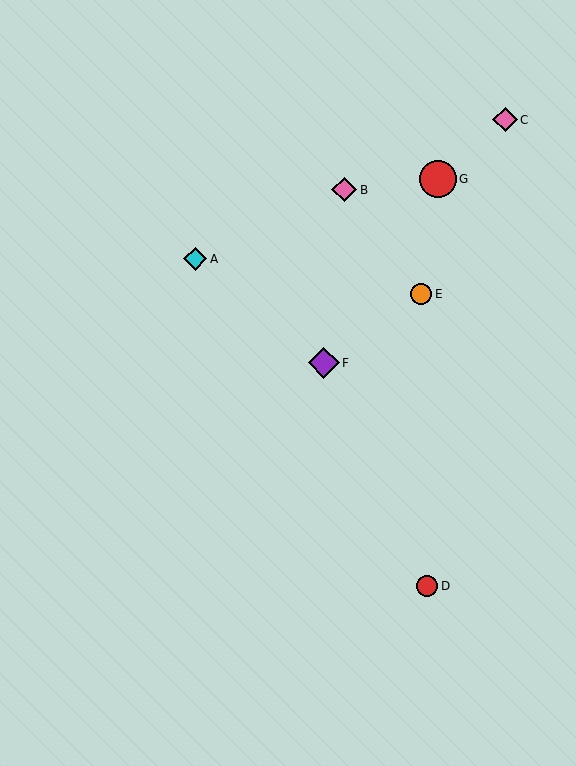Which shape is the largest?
The red circle (labeled G) is the largest.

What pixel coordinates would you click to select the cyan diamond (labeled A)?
Click at (195, 259) to select the cyan diamond A.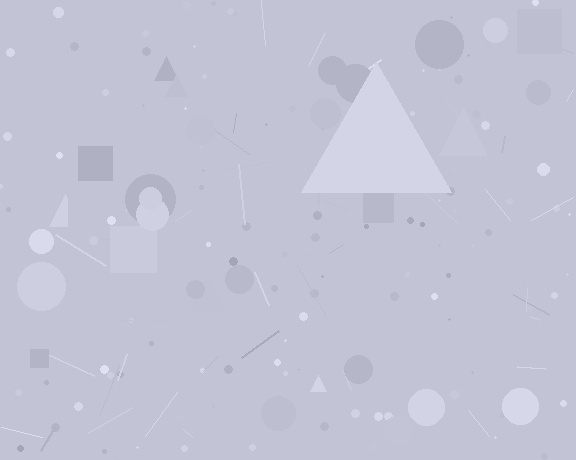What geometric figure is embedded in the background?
A triangle is embedded in the background.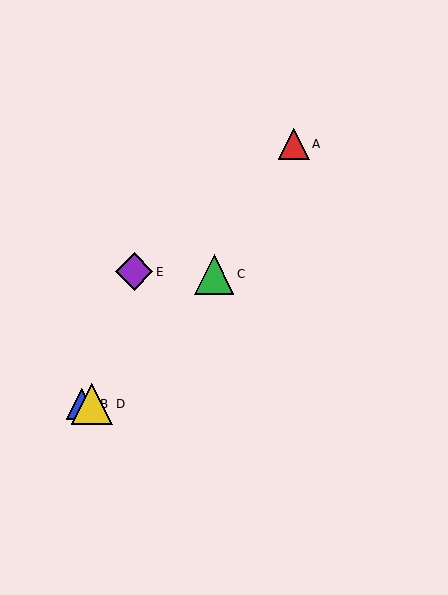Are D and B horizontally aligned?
Yes, both are at y≈404.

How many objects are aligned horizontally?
2 objects (B, D) are aligned horizontally.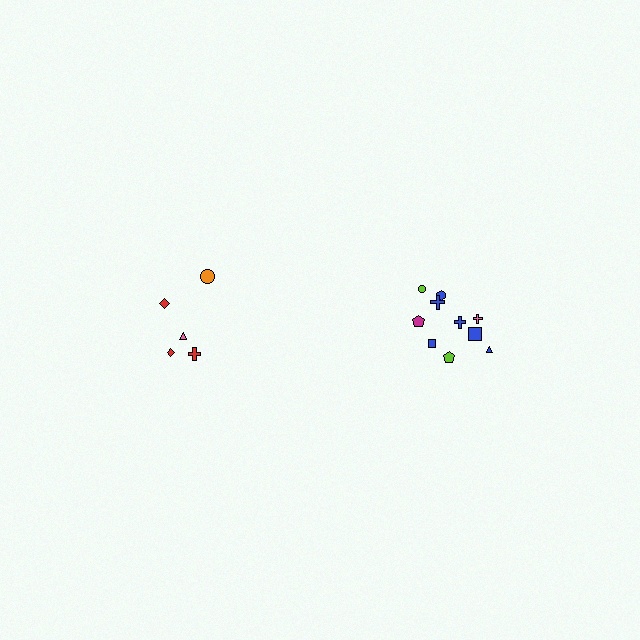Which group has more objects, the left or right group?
The right group.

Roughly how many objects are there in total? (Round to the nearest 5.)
Roughly 15 objects in total.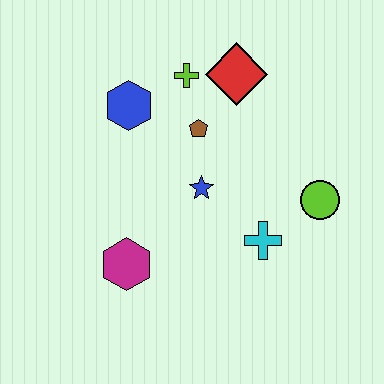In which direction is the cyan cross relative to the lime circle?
The cyan cross is to the left of the lime circle.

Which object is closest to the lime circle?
The cyan cross is closest to the lime circle.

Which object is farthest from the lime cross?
The magenta hexagon is farthest from the lime cross.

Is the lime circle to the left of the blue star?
No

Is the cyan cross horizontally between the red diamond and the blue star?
No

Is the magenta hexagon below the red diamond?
Yes